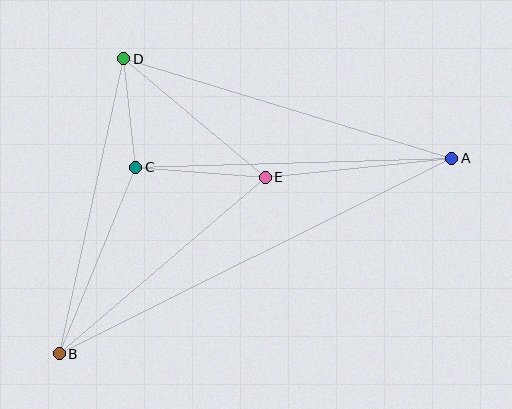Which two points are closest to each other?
Points C and D are closest to each other.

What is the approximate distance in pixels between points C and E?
The distance between C and E is approximately 130 pixels.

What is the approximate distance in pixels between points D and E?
The distance between D and E is approximately 184 pixels.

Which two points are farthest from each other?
Points A and B are farthest from each other.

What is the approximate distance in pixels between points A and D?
The distance between A and D is approximately 343 pixels.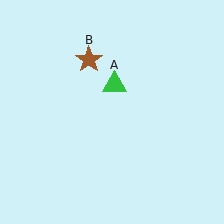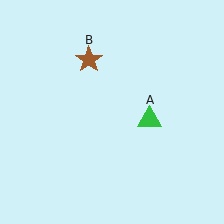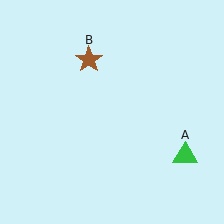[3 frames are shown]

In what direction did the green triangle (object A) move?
The green triangle (object A) moved down and to the right.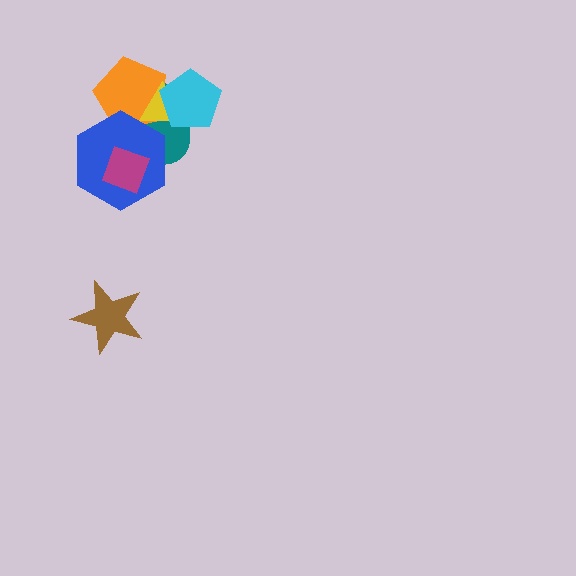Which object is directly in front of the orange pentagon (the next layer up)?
The yellow triangle is directly in front of the orange pentagon.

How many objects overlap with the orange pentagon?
4 objects overlap with the orange pentagon.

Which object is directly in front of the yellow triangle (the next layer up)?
The blue hexagon is directly in front of the yellow triangle.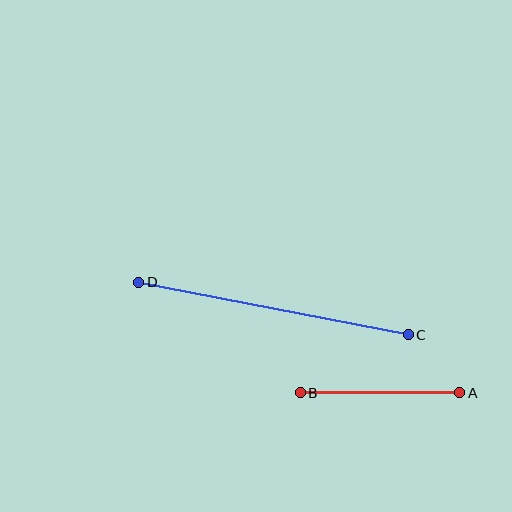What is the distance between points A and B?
The distance is approximately 159 pixels.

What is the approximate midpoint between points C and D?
The midpoint is at approximately (274, 309) pixels.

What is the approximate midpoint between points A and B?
The midpoint is at approximately (380, 393) pixels.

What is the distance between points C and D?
The distance is approximately 275 pixels.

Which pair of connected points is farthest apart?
Points C and D are farthest apart.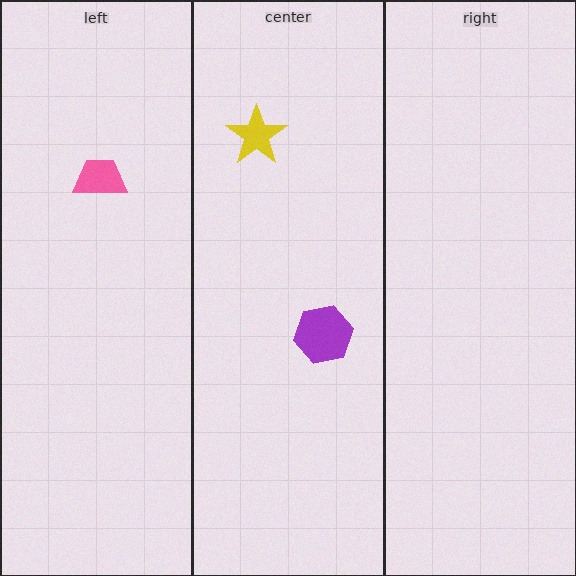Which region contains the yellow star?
The center region.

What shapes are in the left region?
The pink trapezoid.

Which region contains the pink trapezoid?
The left region.